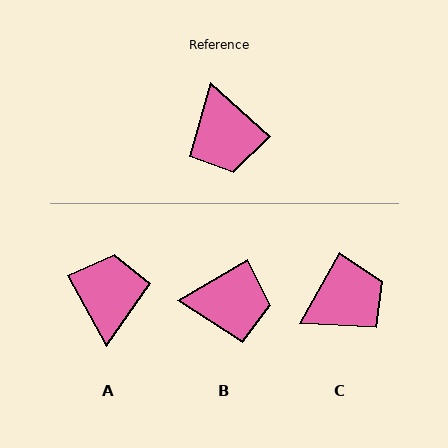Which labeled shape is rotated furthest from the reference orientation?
A, about 160 degrees away.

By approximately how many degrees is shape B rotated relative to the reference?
Approximately 72 degrees counter-clockwise.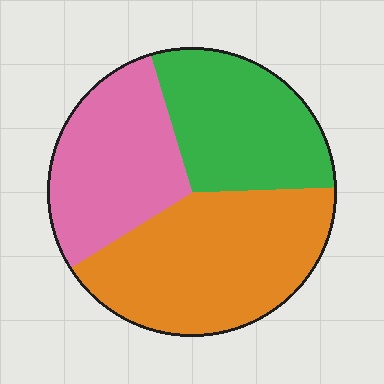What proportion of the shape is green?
Green covers roughly 30% of the shape.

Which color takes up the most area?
Orange, at roughly 40%.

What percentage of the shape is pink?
Pink takes up about one third (1/3) of the shape.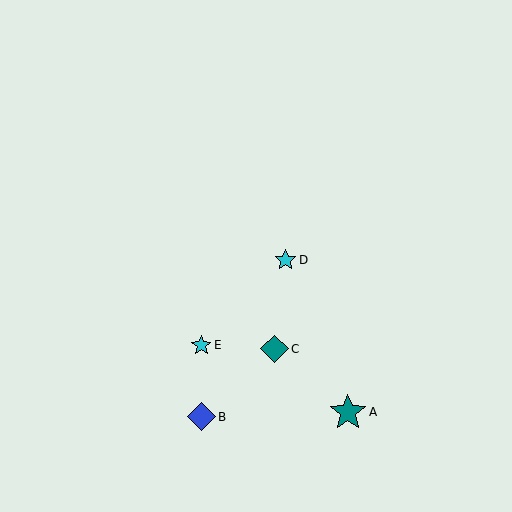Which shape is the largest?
The teal star (labeled A) is the largest.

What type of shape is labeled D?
Shape D is a cyan star.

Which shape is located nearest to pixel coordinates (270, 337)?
The teal diamond (labeled C) at (274, 349) is nearest to that location.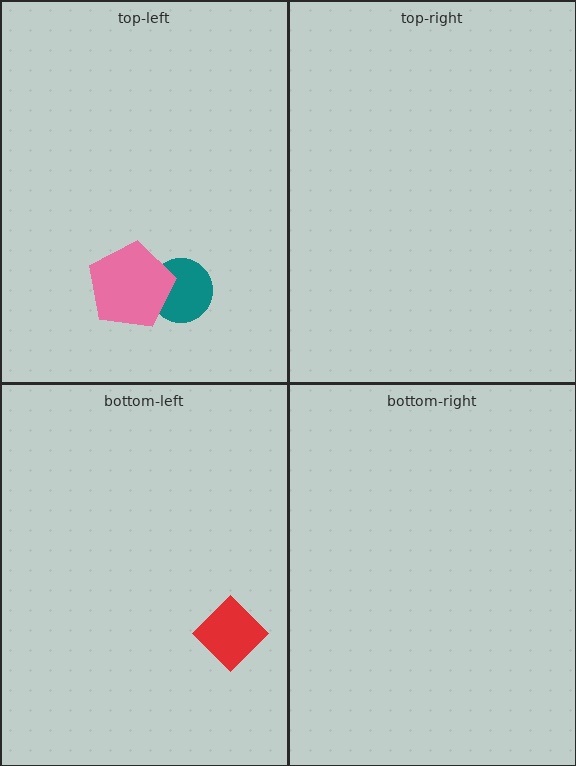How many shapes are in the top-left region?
2.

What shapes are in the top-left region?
The teal circle, the pink pentagon.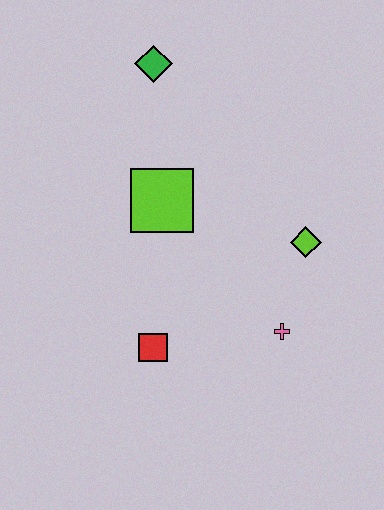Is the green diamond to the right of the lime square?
No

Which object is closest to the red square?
The pink cross is closest to the red square.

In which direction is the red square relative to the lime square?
The red square is below the lime square.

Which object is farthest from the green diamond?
The pink cross is farthest from the green diamond.